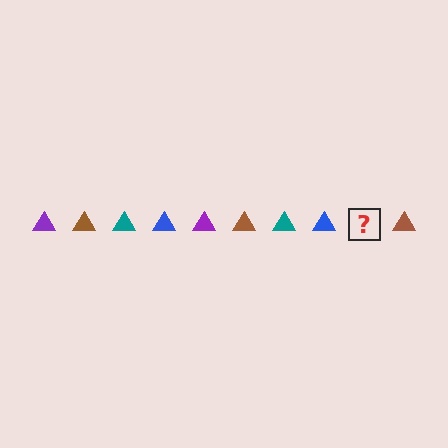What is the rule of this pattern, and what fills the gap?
The rule is that the pattern cycles through purple, brown, teal, blue triangles. The gap should be filled with a purple triangle.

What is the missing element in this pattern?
The missing element is a purple triangle.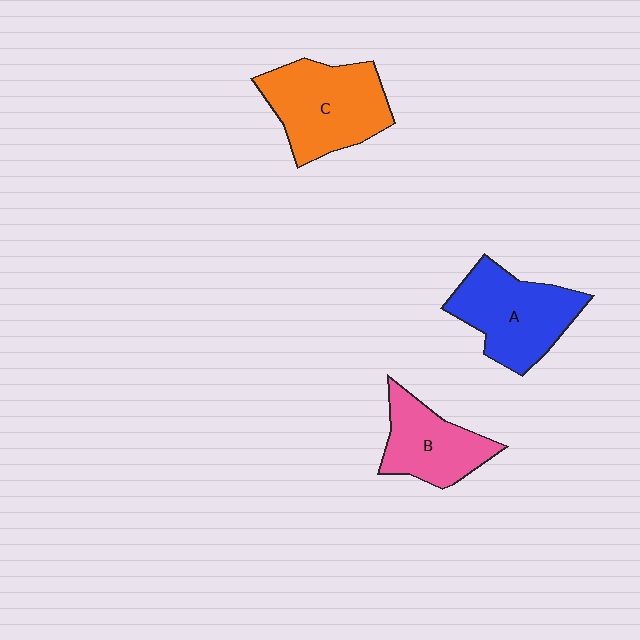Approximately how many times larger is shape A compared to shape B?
Approximately 1.3 times.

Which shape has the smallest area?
Shape B (pink).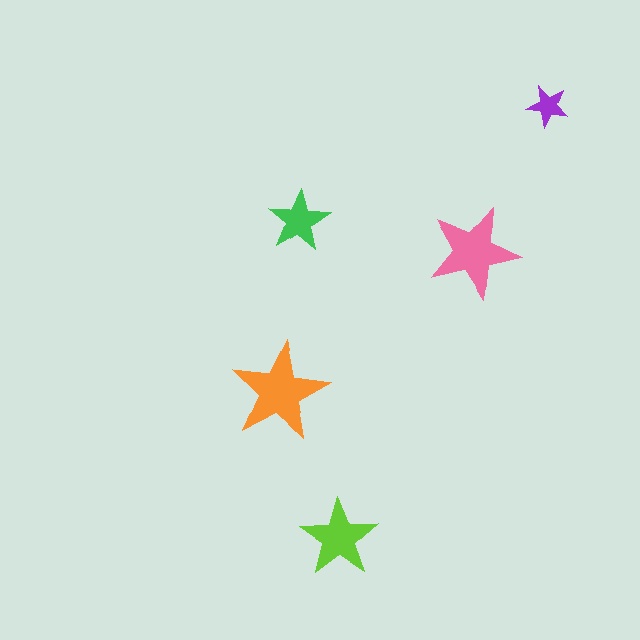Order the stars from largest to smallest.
the orange one, the pink one, the lime one, the green one, the purple one.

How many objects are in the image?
There are 5 objects in the image.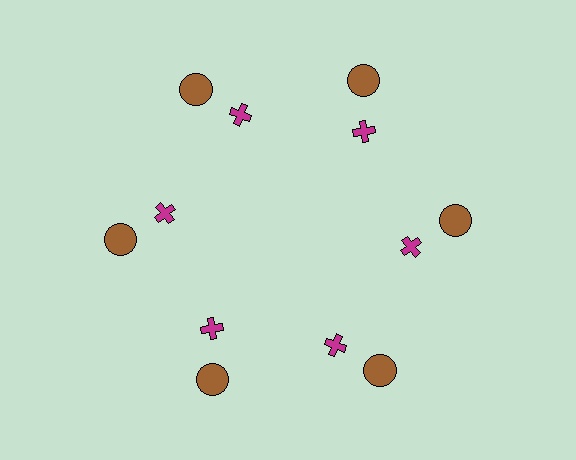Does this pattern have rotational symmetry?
Yes, this pattern has 6-fold rotational symmetry. It looks the same after rotating 60 degrees around the center.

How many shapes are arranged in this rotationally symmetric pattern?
There are 12 shapes, arranged in 6 groups of 2.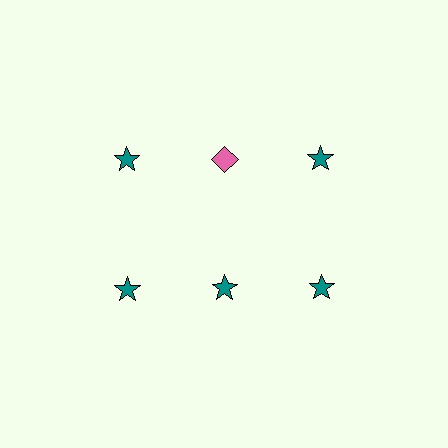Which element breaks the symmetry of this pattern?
The pink diamond in the top row, second from left column breaks the symmetry. All other shapes are teal stars.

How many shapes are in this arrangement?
There are 6 shapes arranged in a grid pattern.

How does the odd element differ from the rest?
It differs in both color (pink instead of teal) and shape (diamond instead of star).